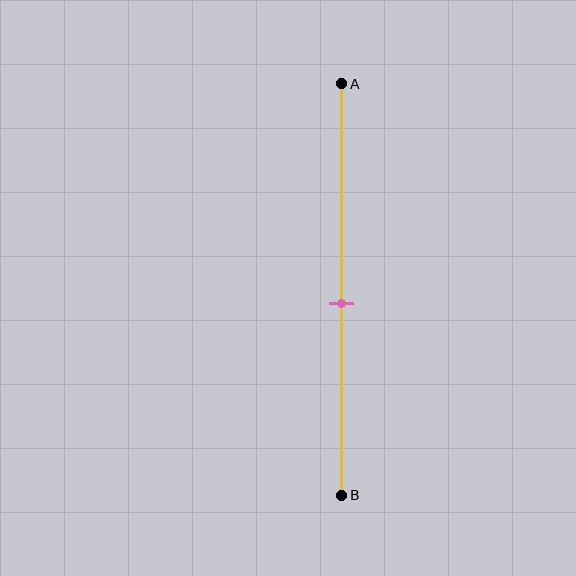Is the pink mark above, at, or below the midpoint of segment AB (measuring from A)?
The pink mark is below the midpoint of segment AB.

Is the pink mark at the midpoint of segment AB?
No, the mark is at about 55% from A, not at the 50% midpoint.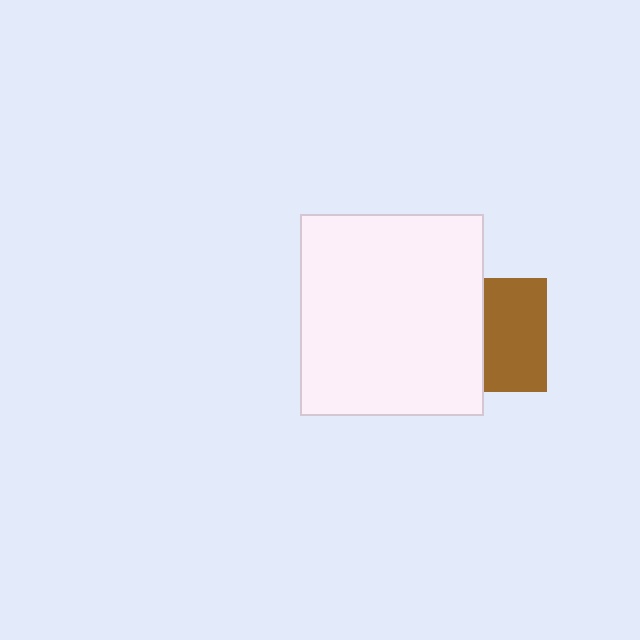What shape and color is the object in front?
The object in front is a white rectangle.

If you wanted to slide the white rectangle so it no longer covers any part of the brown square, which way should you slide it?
Slide it left — that is the most direct way to separate the two shapes.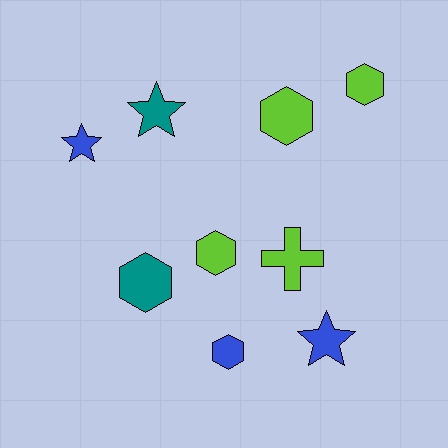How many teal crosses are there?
There are no teal crosses.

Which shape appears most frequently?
Hexagon, with 5 objects.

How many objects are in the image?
There are 9 objects.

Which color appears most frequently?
Lime, with 4 objects.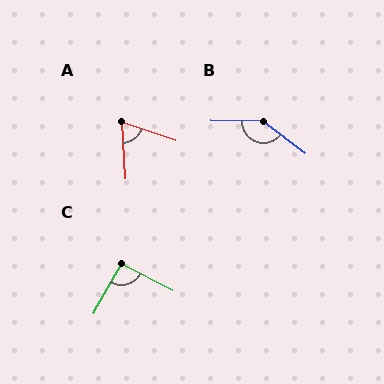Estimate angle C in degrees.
Approximately 92 degrees.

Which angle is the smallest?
A, at approximately 67 degrees.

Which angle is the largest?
B, at approximately 143 degrees.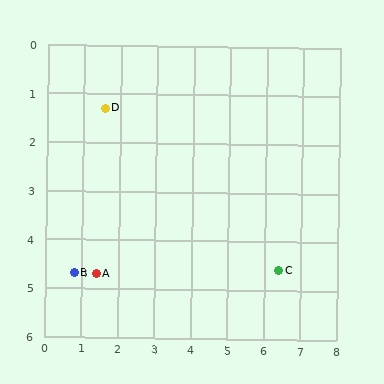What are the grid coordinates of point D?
Point D is at approximately (1.6, 1.3).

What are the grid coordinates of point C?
Point C is at approximately (6.4, 4.6).